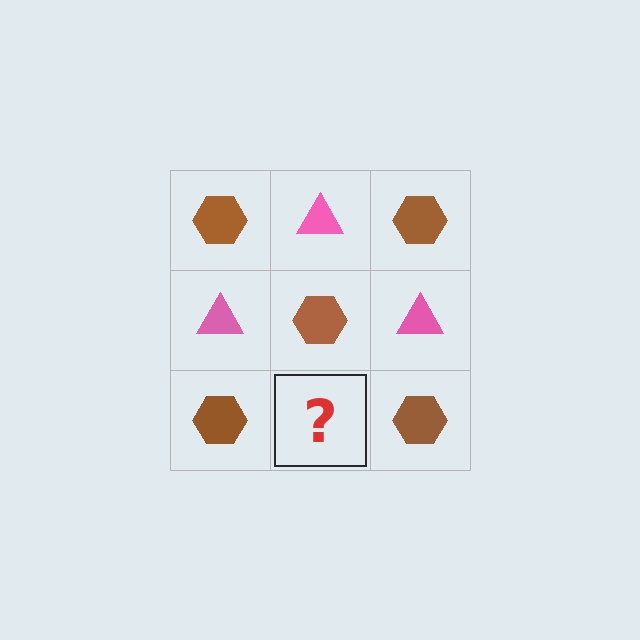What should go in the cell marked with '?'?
The missing cell should contain a pink triangle.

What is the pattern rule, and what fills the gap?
The rule is that it alternates brown hexagon and pink triangle in a checkerboard pattern. The gap should be filled with a pink triangle.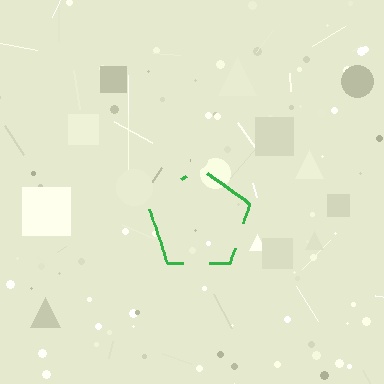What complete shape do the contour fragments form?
The contour fragments form a pentagon.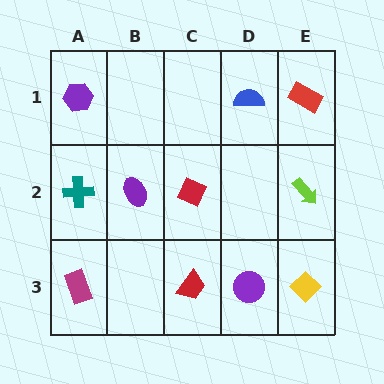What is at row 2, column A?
A teal cross.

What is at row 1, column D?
A blue semicircle.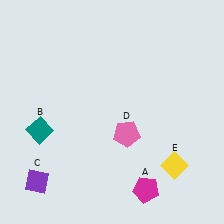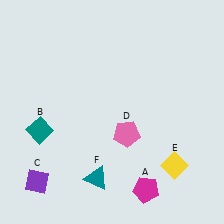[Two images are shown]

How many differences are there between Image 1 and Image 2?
There is 1 difference between the two images.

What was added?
A teal triangle (F) was added in Image 2.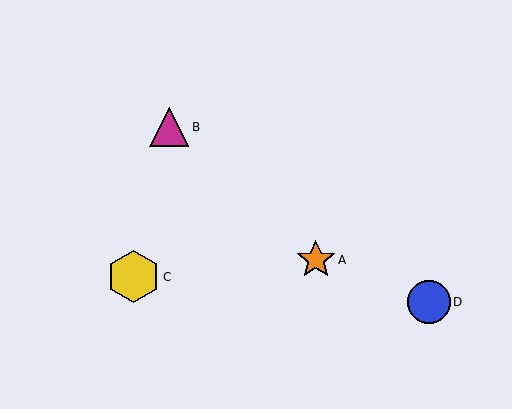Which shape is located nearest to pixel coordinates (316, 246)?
The orange star (labeled A) at (316, 260) is nearest to that location.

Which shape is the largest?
The yellow hexagon (labeled C) is the largest.